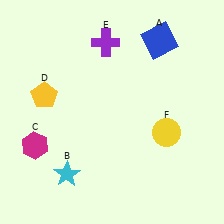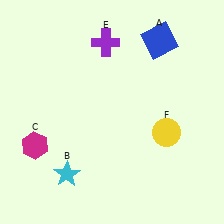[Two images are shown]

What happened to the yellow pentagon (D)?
The yellow pentagon (D) was removed in Image 2. It was in the top-left area of Image 1.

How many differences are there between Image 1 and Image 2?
There is 1 difference between the two images.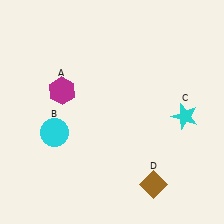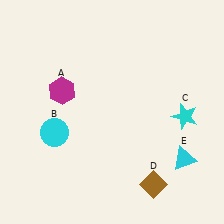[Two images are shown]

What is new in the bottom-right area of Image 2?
A cyan triangle (E) was added in the bottom-right area of Image 2.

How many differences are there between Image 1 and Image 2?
There is 1 difference between the two images.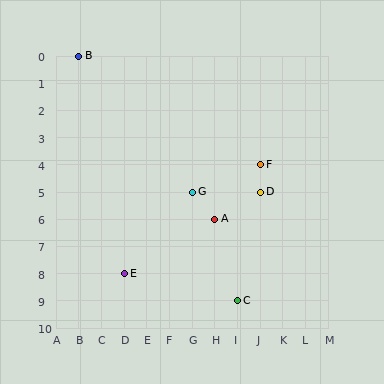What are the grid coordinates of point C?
Point C is at grid coordinates (I, 9).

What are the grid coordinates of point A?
Point A is at grid coordinates (H, 6).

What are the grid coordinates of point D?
Point D is at grid coordinates (J, 5).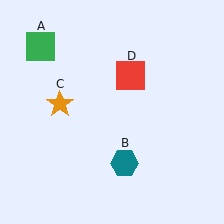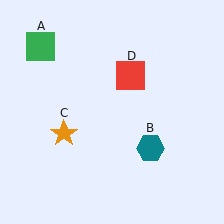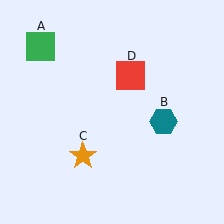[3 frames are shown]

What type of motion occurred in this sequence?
The teal hexagon (object B), orange star (object C) rotated counterclockwise around the center of the scene.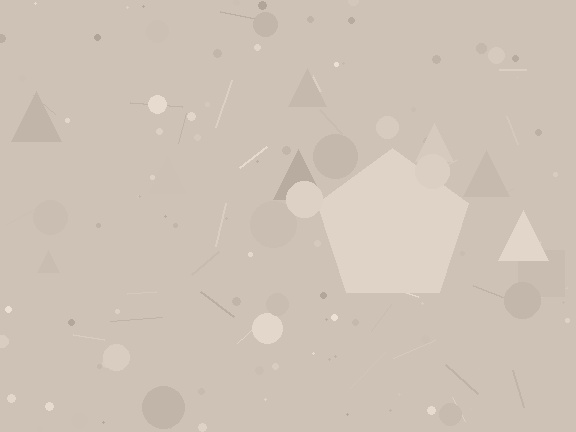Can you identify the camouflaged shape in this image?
The camouflaged shape is a pentagon.